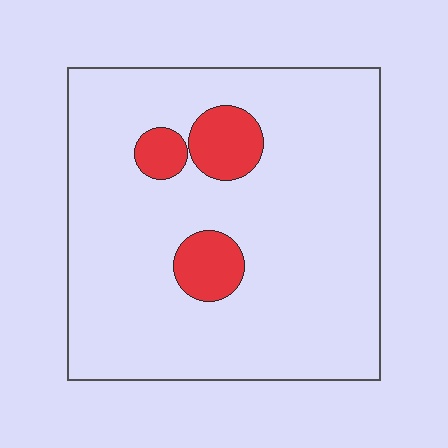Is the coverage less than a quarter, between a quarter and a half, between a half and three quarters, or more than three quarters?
Less than a quarter.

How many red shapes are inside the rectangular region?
3.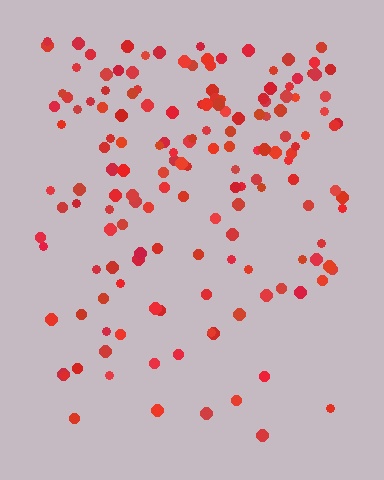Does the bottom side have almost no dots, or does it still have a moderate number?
Still a moderate number, just noticeably fewer than the top.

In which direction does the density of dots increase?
From bottom to top, with the top side densest.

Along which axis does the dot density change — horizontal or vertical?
Vertical.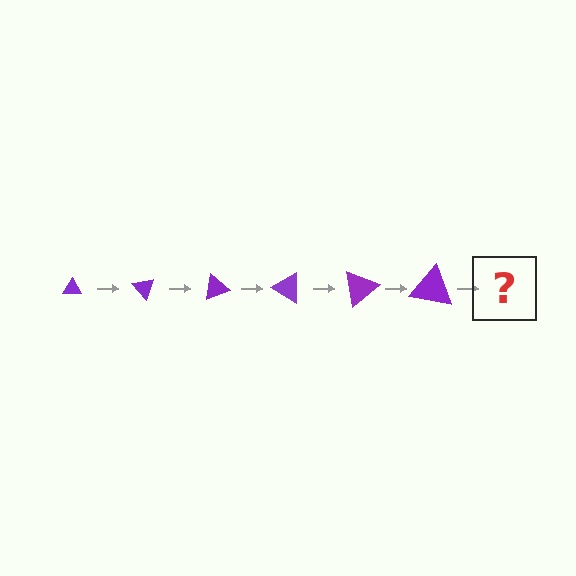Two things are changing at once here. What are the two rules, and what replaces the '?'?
The two rules are that the triangle grows larger each step and it rotates 50 degrees each step. The '?' should be a triangle, larger than the previous one and rotated 300 degrees from the start.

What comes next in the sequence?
The next element should be a triangle, larger than the previous one and rotated 300 degrees from the start.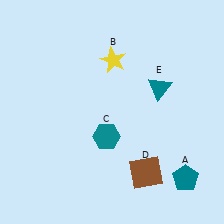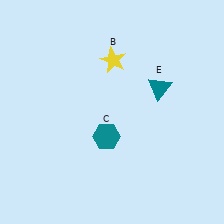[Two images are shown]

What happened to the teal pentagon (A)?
The teal pentagon (A) was removed in Image 2. It was in the bottom-right area of Image 1.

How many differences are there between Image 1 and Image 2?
There are 2 differences between the two images.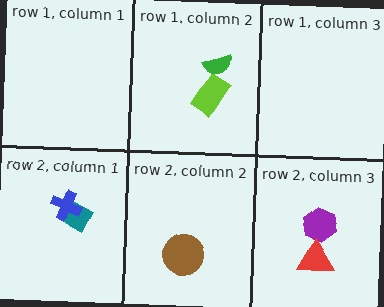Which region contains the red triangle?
The row 2, column 3 region.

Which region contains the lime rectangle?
The row 1, column 2 region.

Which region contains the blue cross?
The row 2, column 1 region.